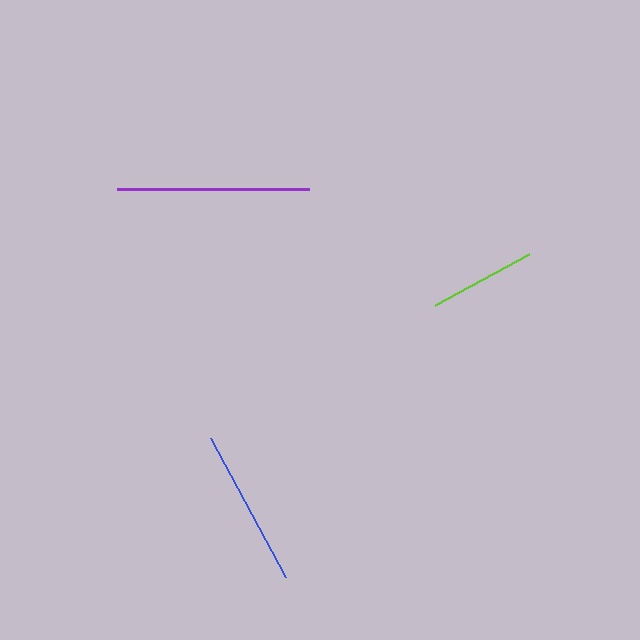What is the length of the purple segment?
The purple segment is approximately 192 pixels long.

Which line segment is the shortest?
The lime line is the shortest at approximately 107 pixels.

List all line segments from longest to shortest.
From longest to shortest: purple, blue, lime.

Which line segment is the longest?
The purple line is the longest at approximately 192 pixels.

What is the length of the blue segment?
The blue segment is approximately 158 pixels long.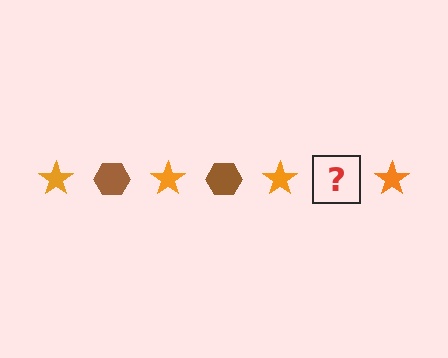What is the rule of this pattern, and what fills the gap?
The rule is that the pattern alternates between orange star and brown hexagon. The gap should be filled with a brown hexagon.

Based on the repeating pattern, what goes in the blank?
The blank should be a brown hexagon.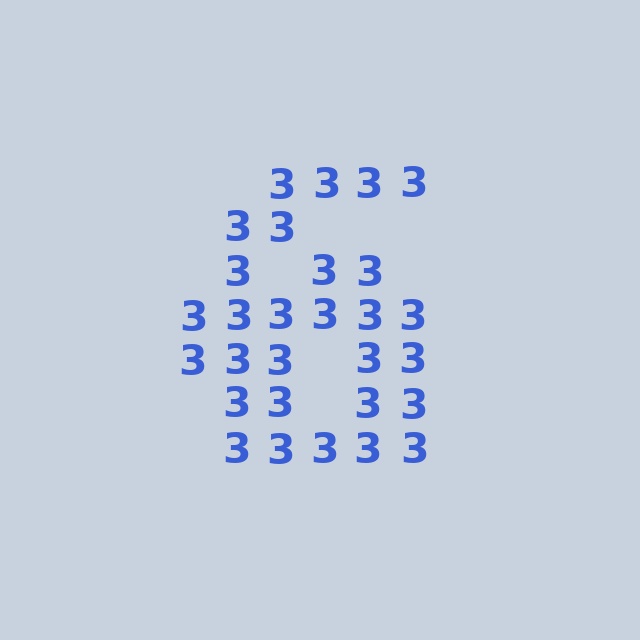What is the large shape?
The large shape is the digit 6.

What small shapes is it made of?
It is made of small digit 3's.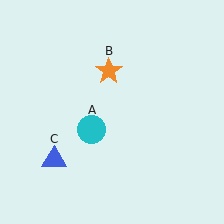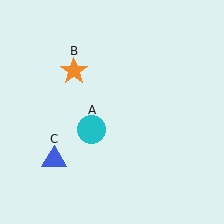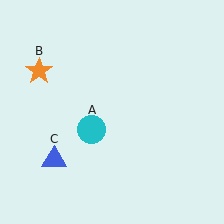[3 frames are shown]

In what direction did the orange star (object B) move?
The orange star (object B) moved left.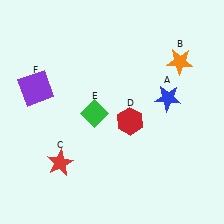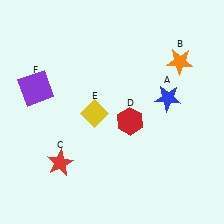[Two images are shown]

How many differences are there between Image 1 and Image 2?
There is 1 difference between the two images.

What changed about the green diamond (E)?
In Image 1, E is green. In Image 2, it changed to yellow.